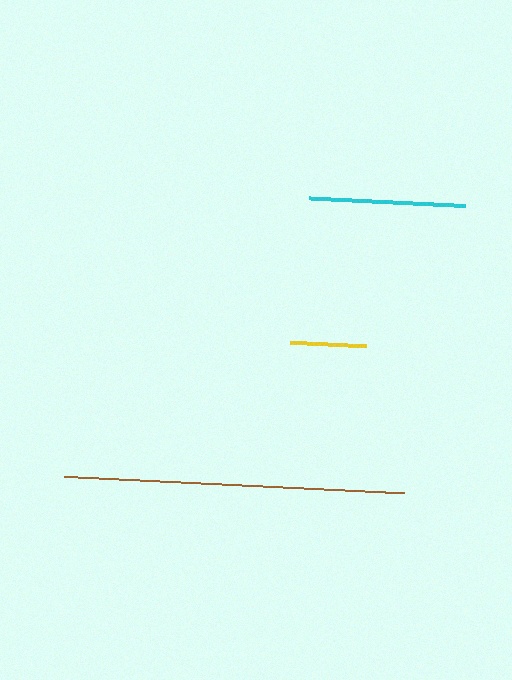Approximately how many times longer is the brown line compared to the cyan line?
The brown line is approximately 2.2 times the length of the cyan line.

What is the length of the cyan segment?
The cyan segment is approximately 156 pixels long.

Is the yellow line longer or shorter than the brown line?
The brown line is longer than the yellow line.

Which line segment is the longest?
The brown line is the longest at approximately 340 pixels.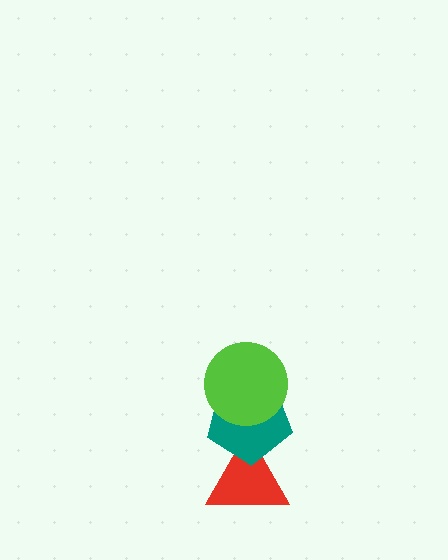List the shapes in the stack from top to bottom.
From top to bottom: the lime circle, the teal pentagon, the red triangle.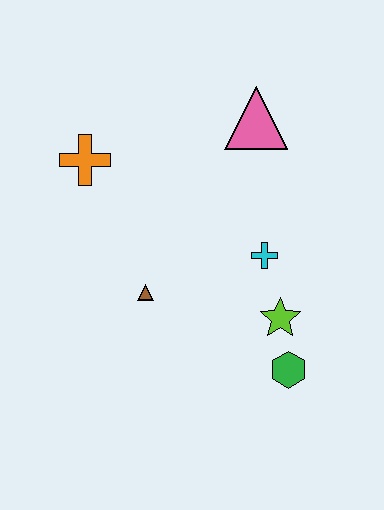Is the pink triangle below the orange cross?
No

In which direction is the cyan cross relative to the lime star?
The cyan cross is above the lime star.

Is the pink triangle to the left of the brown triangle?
No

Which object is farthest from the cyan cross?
The orange cross is farthest from the cyan cross.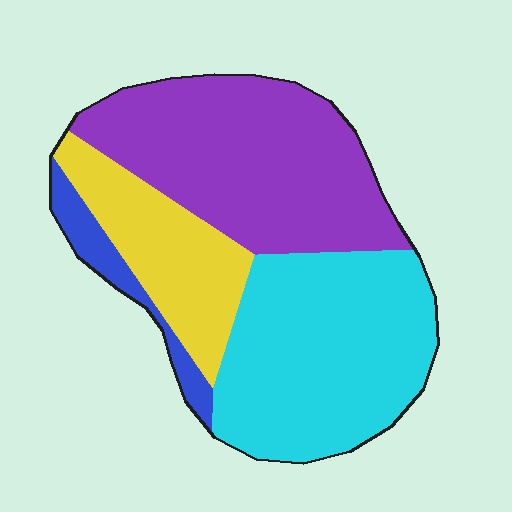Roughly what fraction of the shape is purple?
Purple takes up about three eighths (3/8) of the shape.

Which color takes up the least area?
Blue, at roughly 5%.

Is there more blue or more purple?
Purple.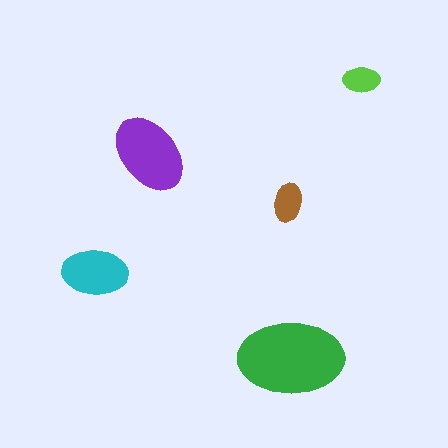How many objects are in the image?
There are 5 objects in the image.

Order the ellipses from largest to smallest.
the green one, the purple one, the cyan one, the brown one, the lime one.